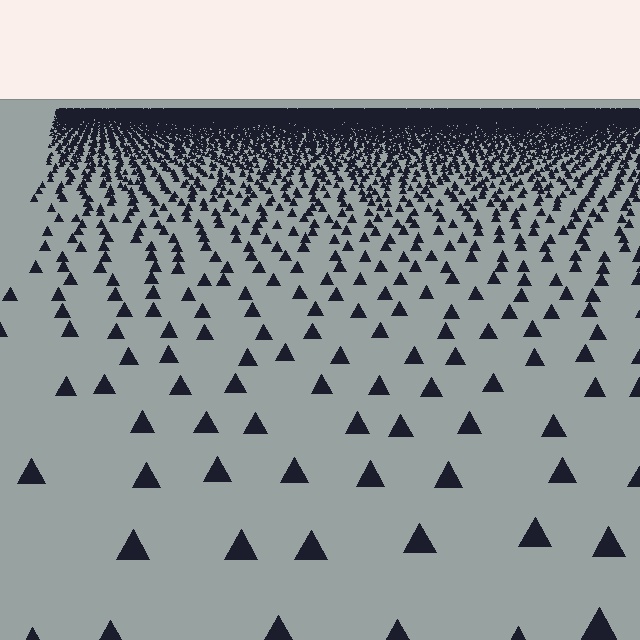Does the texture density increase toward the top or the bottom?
Density increases toward the top.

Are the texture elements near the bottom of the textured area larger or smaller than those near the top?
Larger. Near the bottom, elements are closer to the viewer and appear at a bigger on-screen size.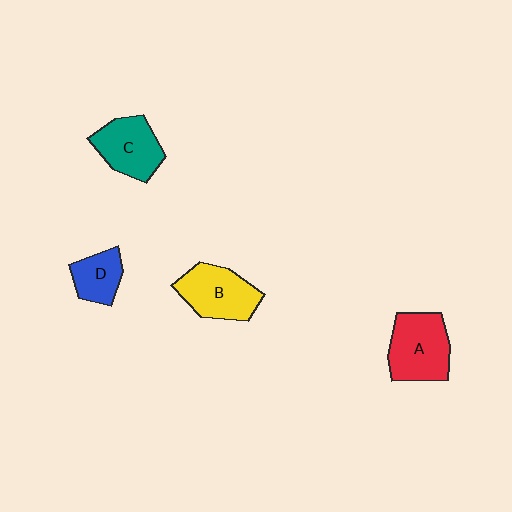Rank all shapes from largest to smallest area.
From largest to smallest: A (red), B (yellow), C (teal), D (blue).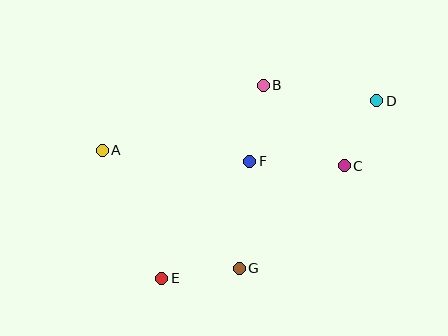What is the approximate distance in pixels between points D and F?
The distance between D and F is approximately 141 pixels.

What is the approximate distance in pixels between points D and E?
The distance between D and E is approximately 279 pixels.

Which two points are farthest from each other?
Points A and D are farthest from each other.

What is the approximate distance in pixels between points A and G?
The distance between A and G is approximately 181 pixels.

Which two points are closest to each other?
Points C and D are closest to each other.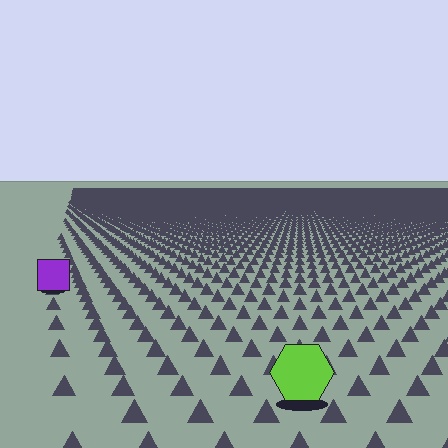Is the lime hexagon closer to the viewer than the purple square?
Yes. The lime hexagon is closer — you can tell from the texture gradient: the ground texture is coarser near it.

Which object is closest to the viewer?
The lime hexagon is closest. The texture marks near it are larger and more spread out.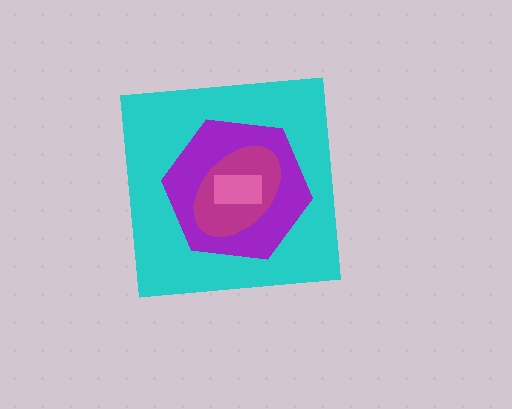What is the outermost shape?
The cyan square.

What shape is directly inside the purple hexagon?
The magenta ellipse.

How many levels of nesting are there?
4.